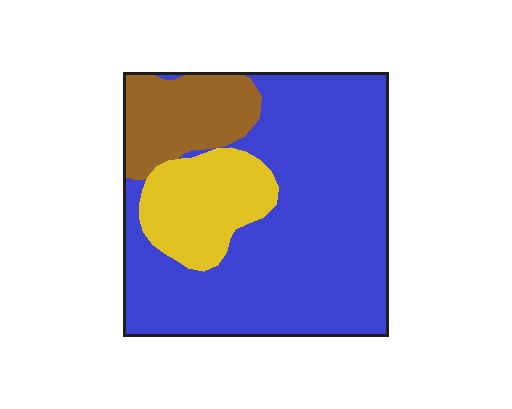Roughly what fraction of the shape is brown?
Brown covers around 15% of the shape.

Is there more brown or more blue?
Blue.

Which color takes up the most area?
Blue, at roughly 70%.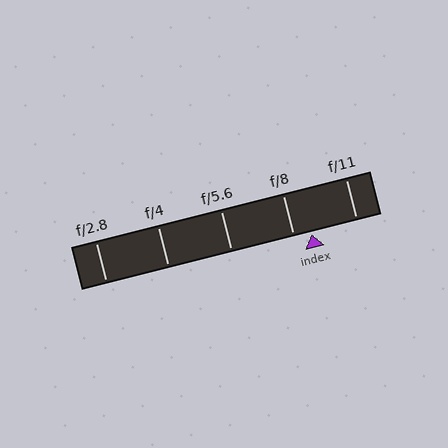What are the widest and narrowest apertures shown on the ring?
The widest aperture shown is f/2.8 and the narrowest is f/11.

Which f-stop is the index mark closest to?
The index mark is closest to f/8.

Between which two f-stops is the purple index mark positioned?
The index mark is between f/8 and f/11.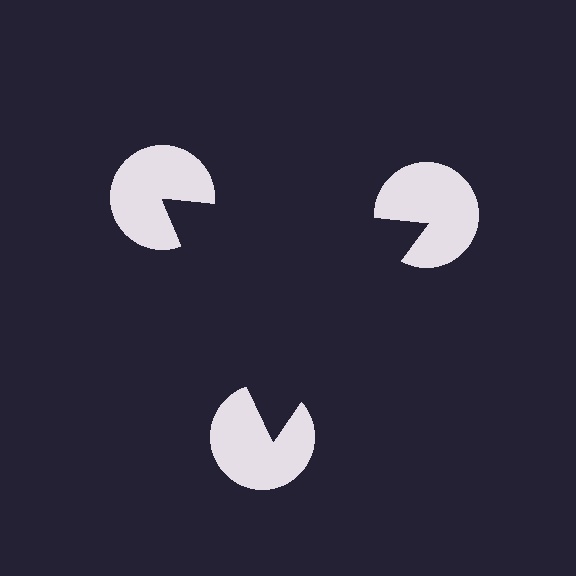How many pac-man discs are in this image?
There are 3 — one at each vertex of the illusory triangle.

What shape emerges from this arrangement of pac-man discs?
An illusory triangle — its edges are inferred from the aligned wedge cuts in the pac-man discs, not physically drawn.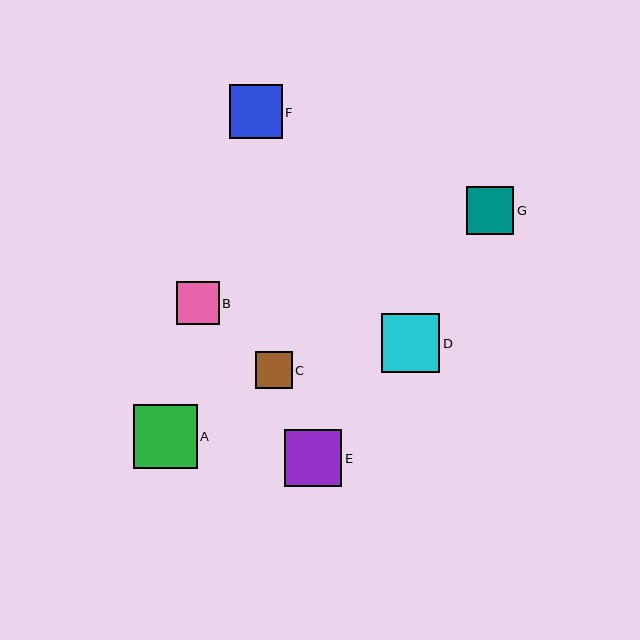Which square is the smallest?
Square C is the smallest with a size of approximately 37 pixels.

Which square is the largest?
Square A is the largest with a size of approximately 63 pixels.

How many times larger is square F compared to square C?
Square F is approximately 1.5 times the size of square C.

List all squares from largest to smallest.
From largest to smallest: A, D, E, F, G, B, C.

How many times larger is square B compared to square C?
Square B is approximately 1.2 times the size of square C.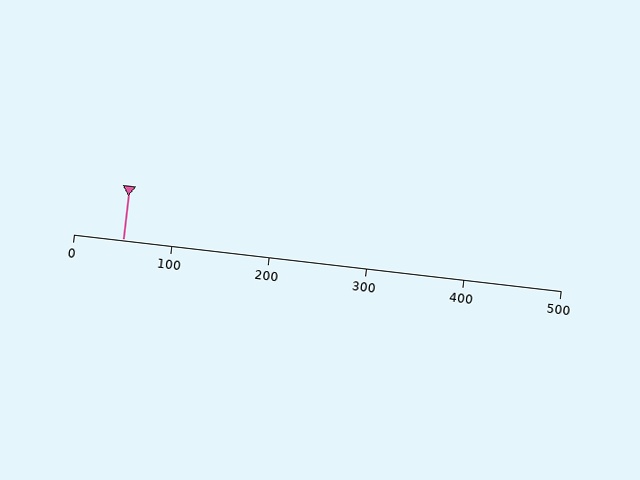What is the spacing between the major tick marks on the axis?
The major ticks are spaced 100 apart.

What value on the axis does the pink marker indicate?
The marker indicates approximately 50.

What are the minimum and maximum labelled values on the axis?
The axis runs from 0 to 500.